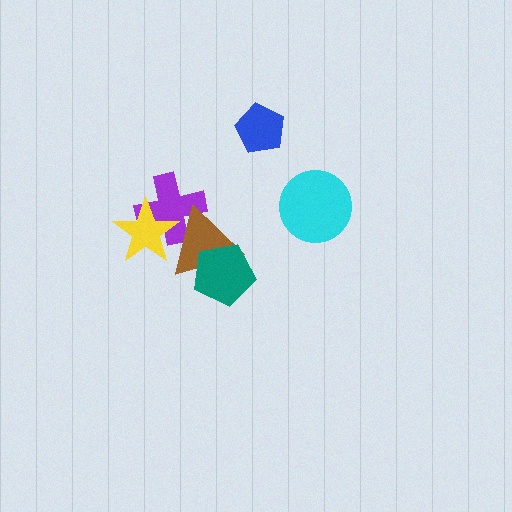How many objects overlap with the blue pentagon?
0 objects overlap with the blue pentagon.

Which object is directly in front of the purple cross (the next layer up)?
The brown triangle is directly in front of the purple cross.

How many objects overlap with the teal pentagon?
1 object overlaps with the teal pentagon.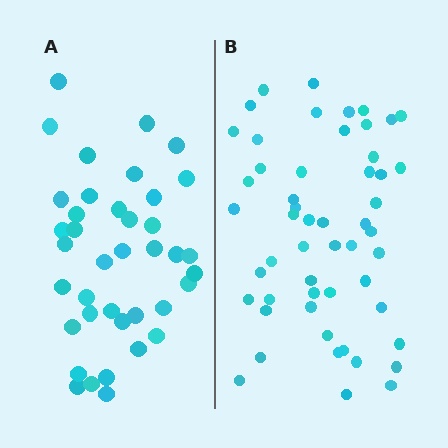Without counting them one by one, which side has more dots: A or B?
Region B (the right region) has more dots.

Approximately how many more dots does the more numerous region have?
Region B has approximately 15 more dots than region A.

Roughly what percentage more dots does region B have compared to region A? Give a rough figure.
About 35% more.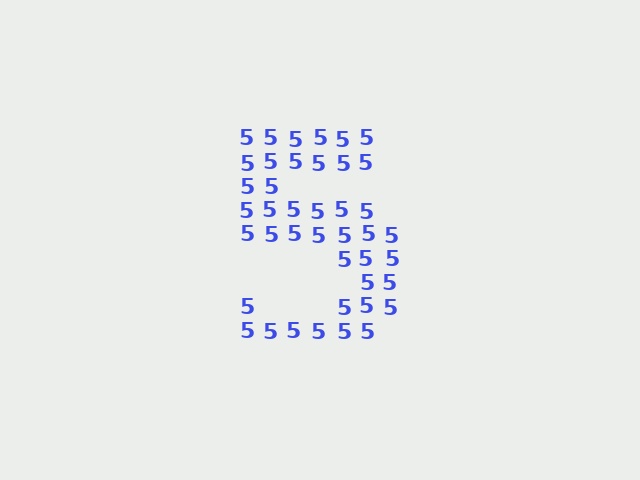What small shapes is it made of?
It is made of small digit 5's.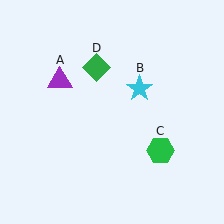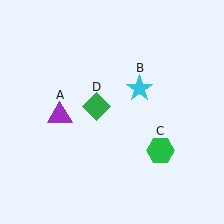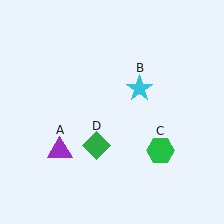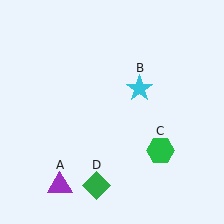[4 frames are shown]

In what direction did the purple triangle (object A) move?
The purple triangle (object A) moved down.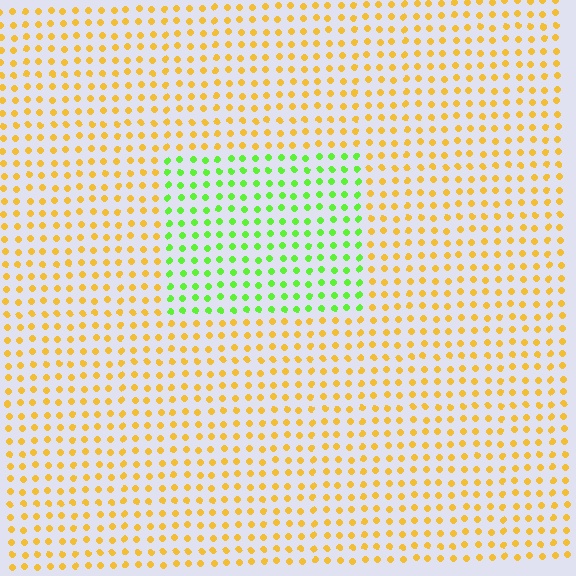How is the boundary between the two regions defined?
The boundary is defined purely by a slight shift in hue (about 64 degrees). Spacing, size, and orientation are identical on both sides.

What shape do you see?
I see a rectangle.